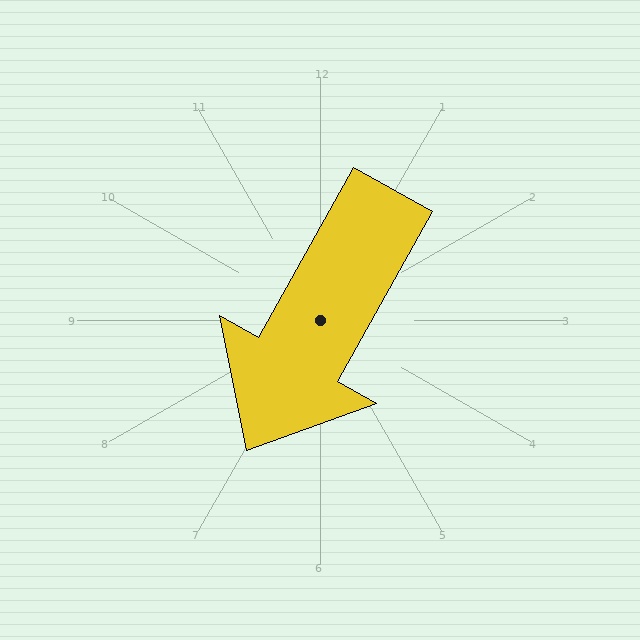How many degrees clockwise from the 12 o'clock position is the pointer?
Approximately 209 degrees.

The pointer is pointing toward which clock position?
Roughly 7 o'clock.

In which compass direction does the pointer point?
Southwest.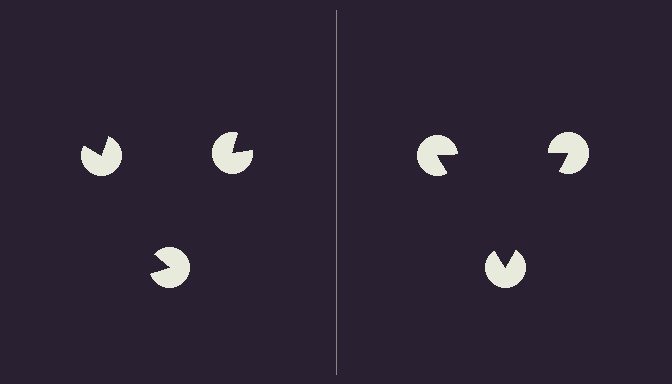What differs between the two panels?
The pac-man discs are positioned identically on both sides; only the wedge orientations differ. On the right they align to a triangle; on the left they are misaligned.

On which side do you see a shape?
An illusory triangle appears on the right side. On the left side the wedge cuts are rotated, so no coherent shape forms.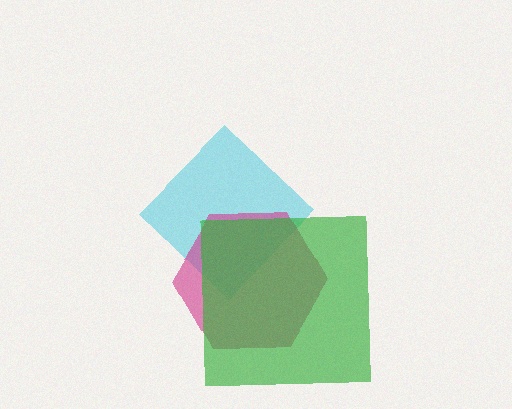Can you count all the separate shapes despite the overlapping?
Yes, there are 3 separate shapes.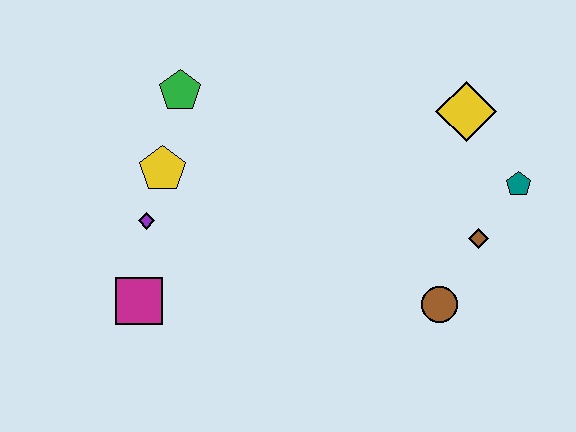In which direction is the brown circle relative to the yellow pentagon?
The brown circle is to the right of the yellow pentagon.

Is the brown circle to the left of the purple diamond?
No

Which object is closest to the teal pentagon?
The brown diamond is closest to the teal pentagon.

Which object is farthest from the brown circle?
The green pentagon is farthest from the brown circle.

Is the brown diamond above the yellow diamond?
No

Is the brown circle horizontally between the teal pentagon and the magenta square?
Yes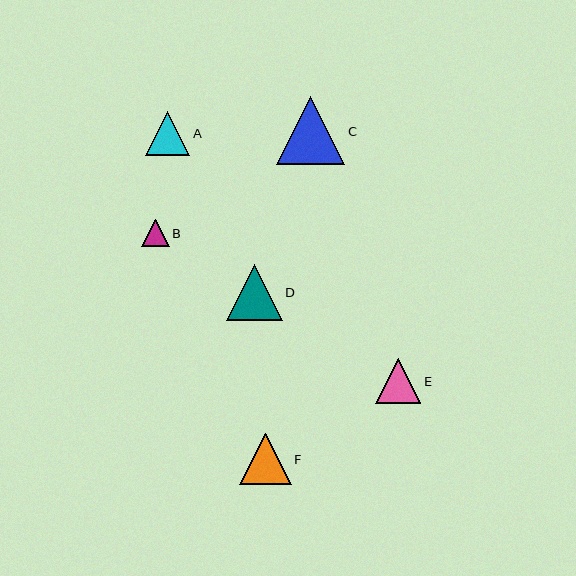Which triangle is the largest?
Triangle C is the largest with a size of approximately 68 pixels.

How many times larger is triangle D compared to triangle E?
Triangle D is approximately 1.2 times the size of triangle E.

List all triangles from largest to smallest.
From largest to smallest: C, D, F, E, A, B.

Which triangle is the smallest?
Triangle B is the smallest with a size of approximately 27 pixels.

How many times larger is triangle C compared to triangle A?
Triangle C is approximately 1.5 times the size of triangle A.